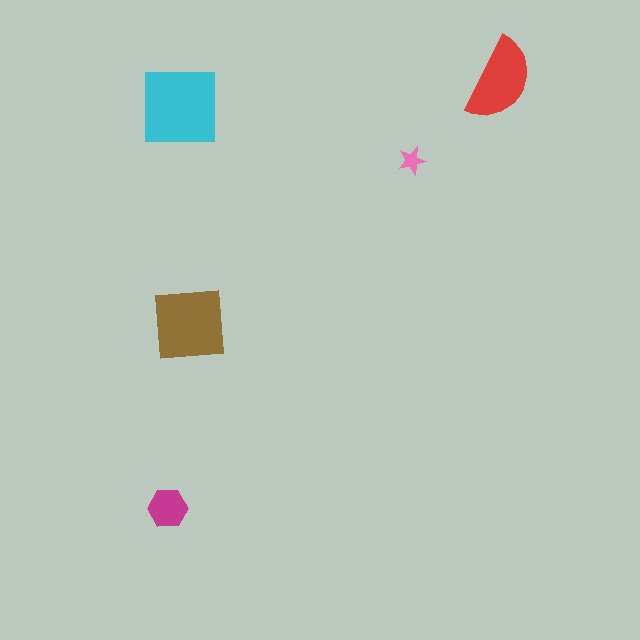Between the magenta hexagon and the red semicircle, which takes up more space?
The red semicircle.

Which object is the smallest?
The pink star.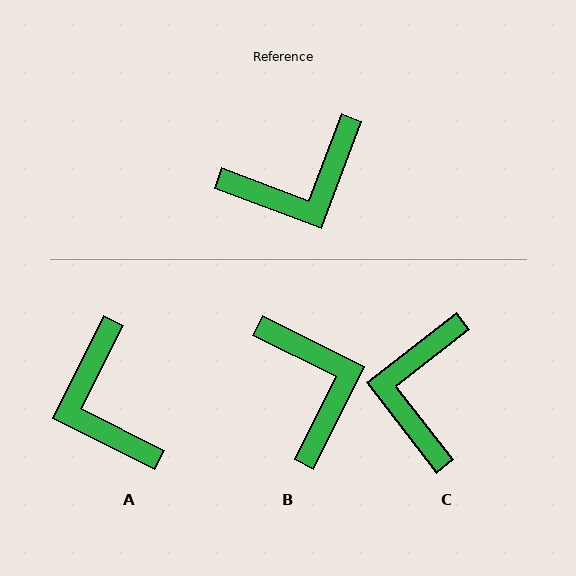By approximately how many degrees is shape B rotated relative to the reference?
Approximately 84 degrees counter-clockwise.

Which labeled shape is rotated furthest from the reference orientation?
C, about 121 degrees away.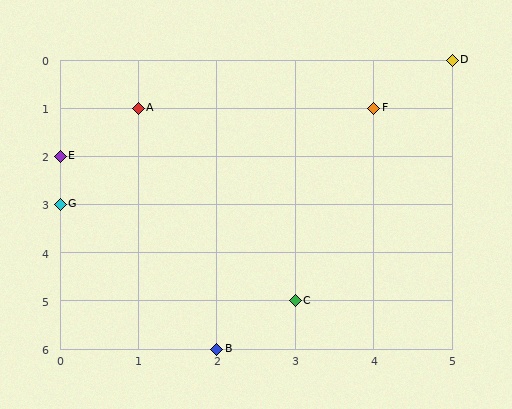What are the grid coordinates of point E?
Point E is at grid coordinates (0, 2).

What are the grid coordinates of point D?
Point D is at grid coordinates (5, 0).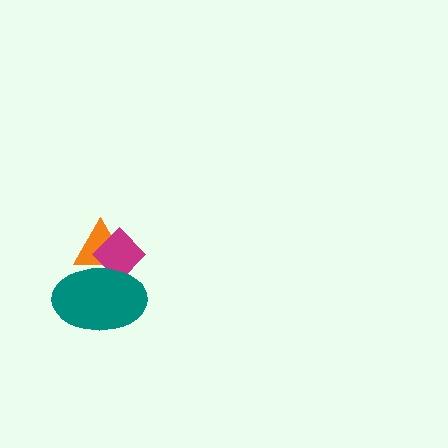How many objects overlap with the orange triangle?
2 objects overlap with the orange triangle.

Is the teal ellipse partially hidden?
No, no other shape covers it.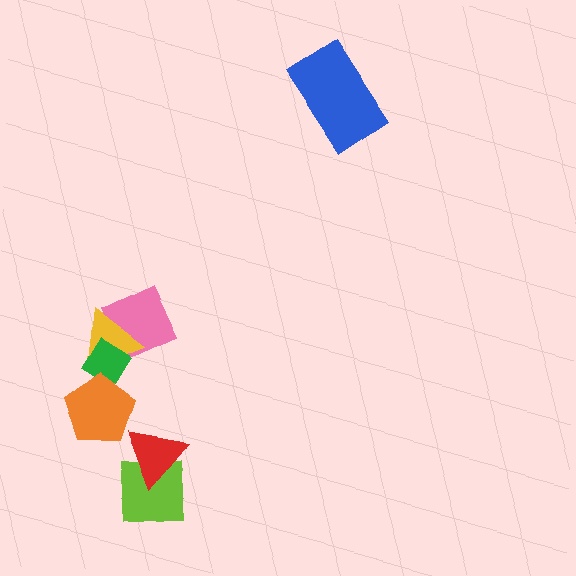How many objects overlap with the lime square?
1 object overlaps with the lime square.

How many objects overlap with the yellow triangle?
2 objects overlap with the yellow triangle.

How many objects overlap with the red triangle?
1 object overlaps with the red triangle.